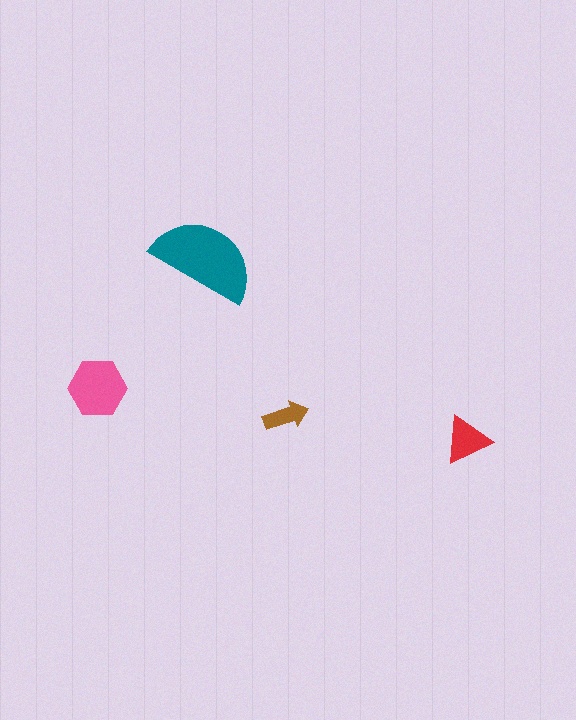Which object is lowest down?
The red triangle is bottommost.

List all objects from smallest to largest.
The brown arrow, the red triangle, the pink hexagon, the teal semicircle.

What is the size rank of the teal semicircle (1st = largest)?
1st.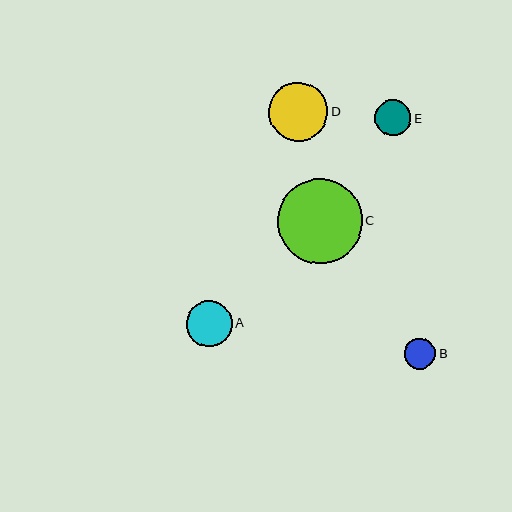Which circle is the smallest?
Circle B is the smallest with a size of approximately 31 pixels.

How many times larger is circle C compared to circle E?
Circle C is approximately 2.4 times the size of circle E.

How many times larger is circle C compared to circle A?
Circle C is approximately 1.8 times the size of circle A.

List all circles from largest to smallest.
From largest to smallest: C, D, A, E, B.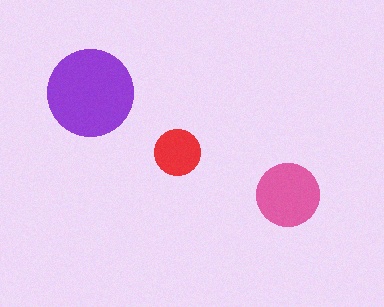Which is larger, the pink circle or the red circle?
The pink one.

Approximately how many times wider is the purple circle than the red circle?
About 2 times wider.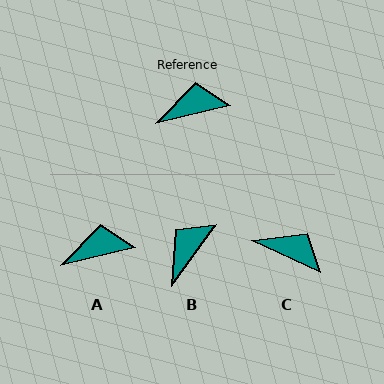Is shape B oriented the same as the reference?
No, it is off by about 40 degrees.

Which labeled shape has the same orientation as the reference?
A.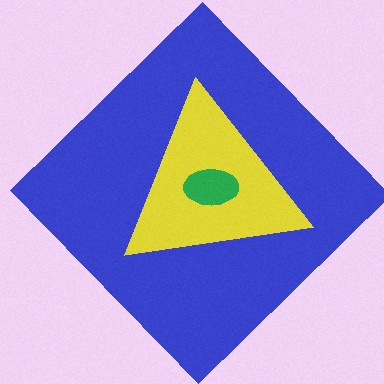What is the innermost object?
The green ellipse.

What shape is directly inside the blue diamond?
The yellow triangle.